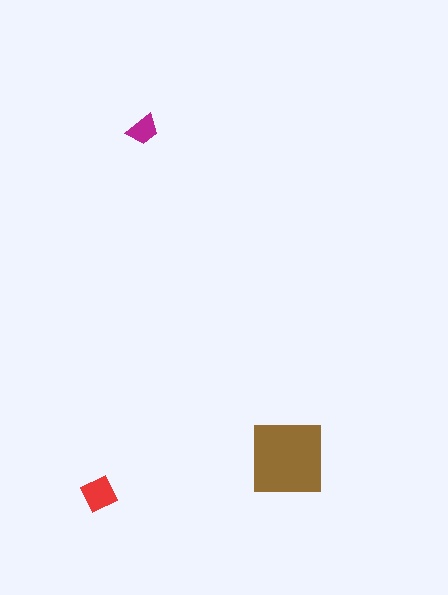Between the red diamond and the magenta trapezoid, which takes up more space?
The red diamond.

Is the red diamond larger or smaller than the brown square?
Smaller.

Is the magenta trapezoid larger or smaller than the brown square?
Smaller.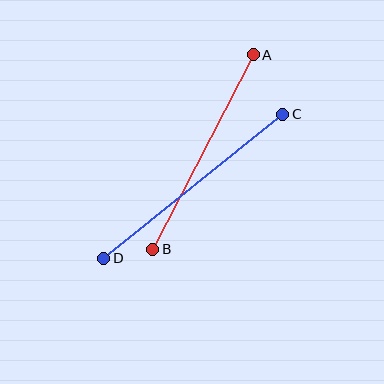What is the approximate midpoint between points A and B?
The midpoint is at approximately (203, 152) pixels.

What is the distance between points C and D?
The distance is approximately 230 pixels.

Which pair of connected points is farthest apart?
Points C and D are farthest apart.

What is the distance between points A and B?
The distance is approximately 219 pixels.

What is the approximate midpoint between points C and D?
The midpoint is at approximately (193, 186) pixels.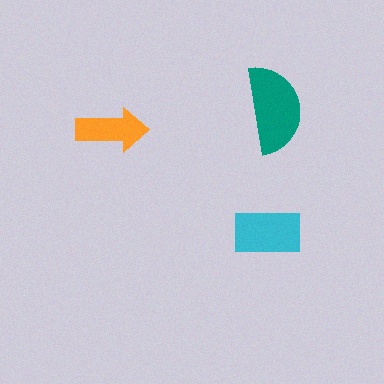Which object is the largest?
The teal semicircle.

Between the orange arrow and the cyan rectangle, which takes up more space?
The cyan rectangle.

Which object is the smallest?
The orange arrow.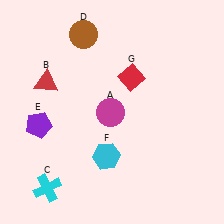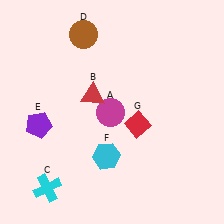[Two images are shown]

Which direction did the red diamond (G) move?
The red diamond (G) moved down.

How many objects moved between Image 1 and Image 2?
2 objects moved between the two images.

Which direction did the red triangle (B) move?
The red triangle (B) moved right.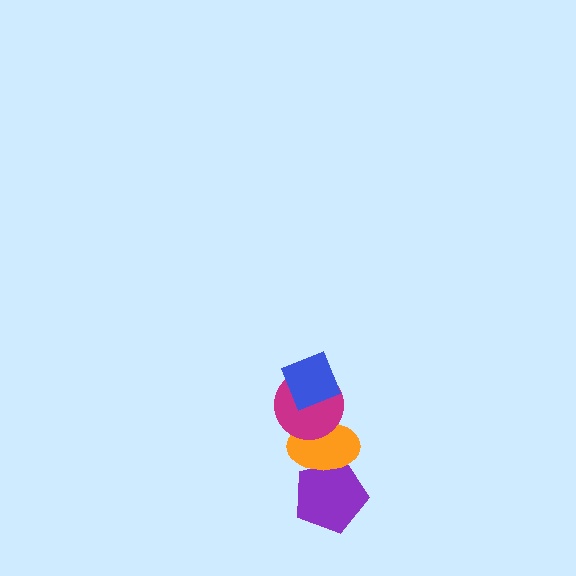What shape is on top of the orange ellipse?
The magenta circle is on top of the orange ellipse.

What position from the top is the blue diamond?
The blue diamond is 1st from the top.